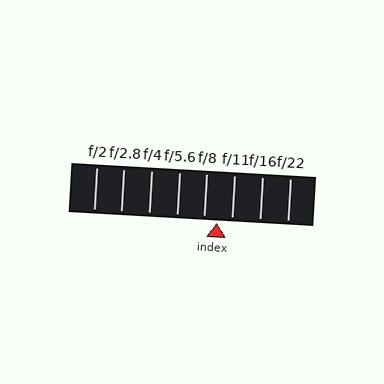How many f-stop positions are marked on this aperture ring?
There are 8 f-stop positions marked.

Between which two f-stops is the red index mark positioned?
The index mark is between f/8 and f/11.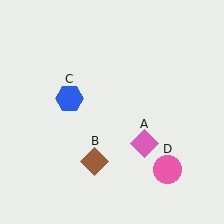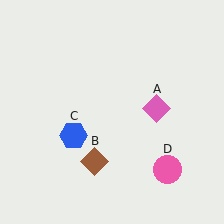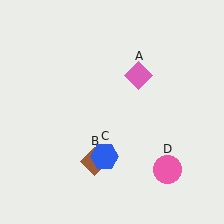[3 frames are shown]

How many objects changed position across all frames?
2 objects changed position: pink diamond (object A), blue hexagon (object C).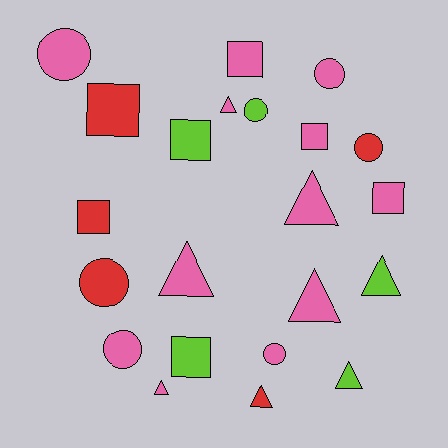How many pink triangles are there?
There are 5 pink triangles.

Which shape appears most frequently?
Triangle, with 8 objects.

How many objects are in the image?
There are 22 objects.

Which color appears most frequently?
Pink, with 12 objects.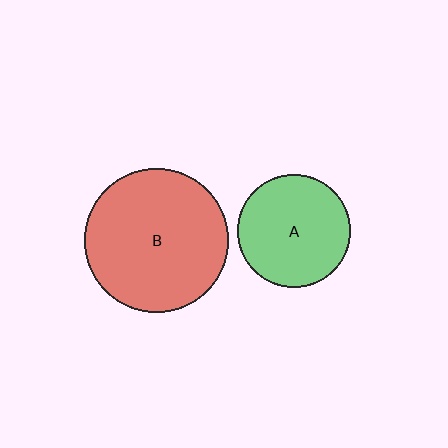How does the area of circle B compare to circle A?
Approximately 1.6 times.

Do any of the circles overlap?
No, none of the circles overlap.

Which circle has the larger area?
Circle B (red).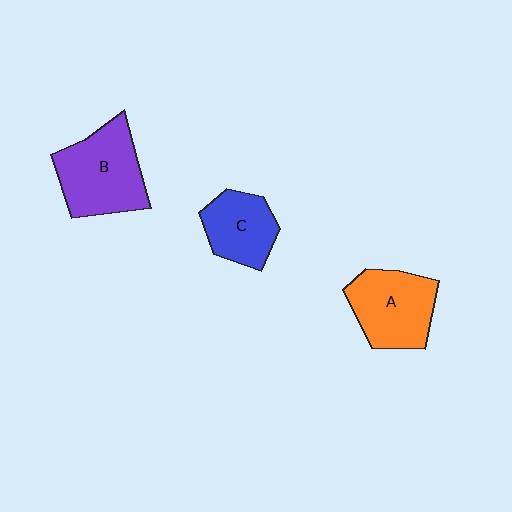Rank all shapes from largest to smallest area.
From largest to smallest: B (purple), A (orange), C (blue).